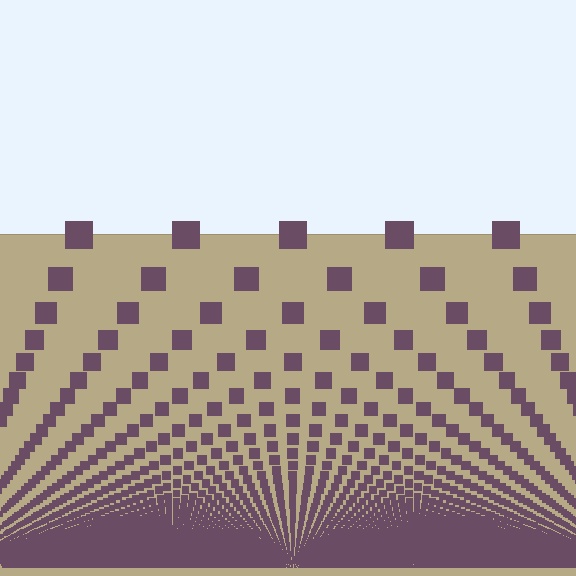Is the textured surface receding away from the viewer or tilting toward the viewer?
The surface appears to tilt toward the viewer. Texture elements get larger and sparser toward the top.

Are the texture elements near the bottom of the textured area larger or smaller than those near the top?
Smaller. The gradient is inverted — elements near the bottom are smaller and denser.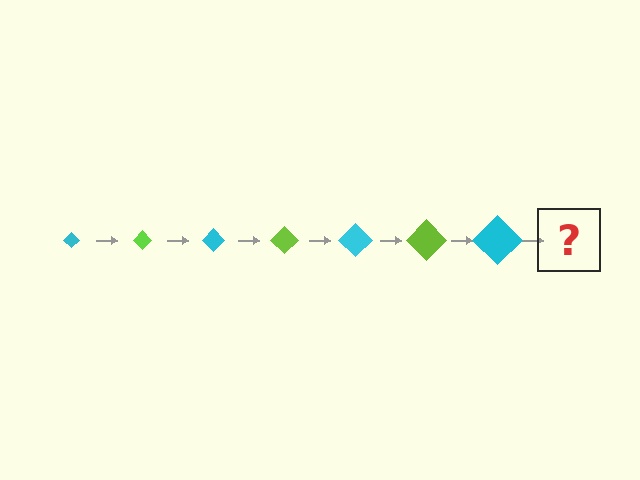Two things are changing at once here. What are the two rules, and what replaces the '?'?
The two rules are that the diamond grows larger each step and the color cycles through cyan and lime. The '?' should be a lime diamond, larger than the previous one.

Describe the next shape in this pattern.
It should be a lime diamond, larger than the previous one.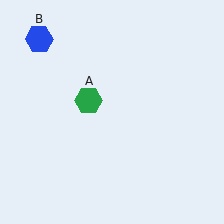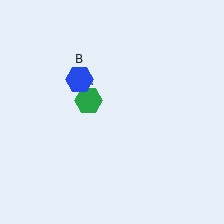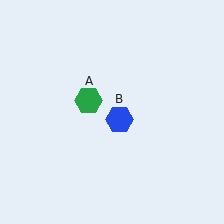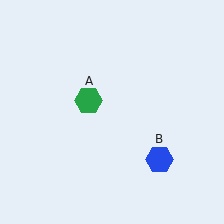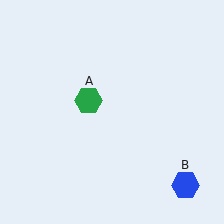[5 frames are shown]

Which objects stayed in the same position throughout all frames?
Green hexagon (object A) remained stationary.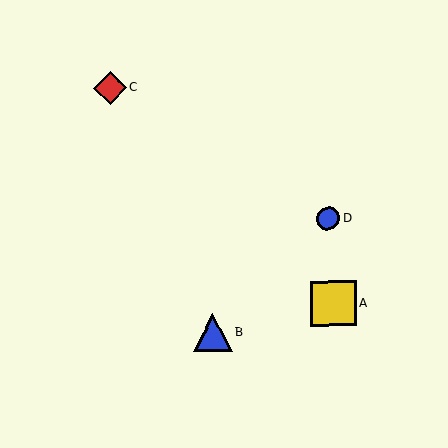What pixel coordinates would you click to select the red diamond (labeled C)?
Click at (110, 88) to select the red diamond C.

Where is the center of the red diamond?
The center of the red diamond is at (110, 88).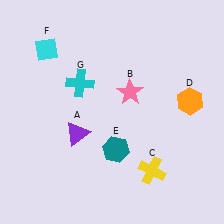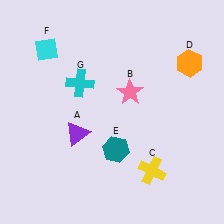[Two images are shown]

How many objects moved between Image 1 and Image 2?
1 object moved between the two images.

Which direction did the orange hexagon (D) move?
The orange hexagon (D) moved up.